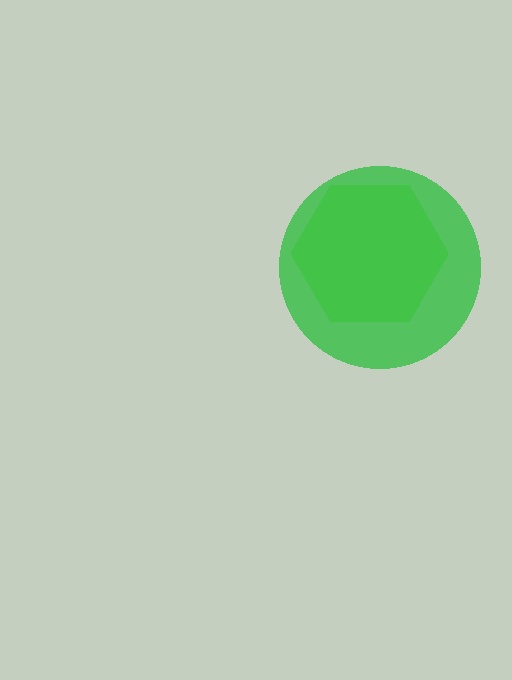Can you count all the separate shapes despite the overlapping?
Yes, there are 2 separate shapes.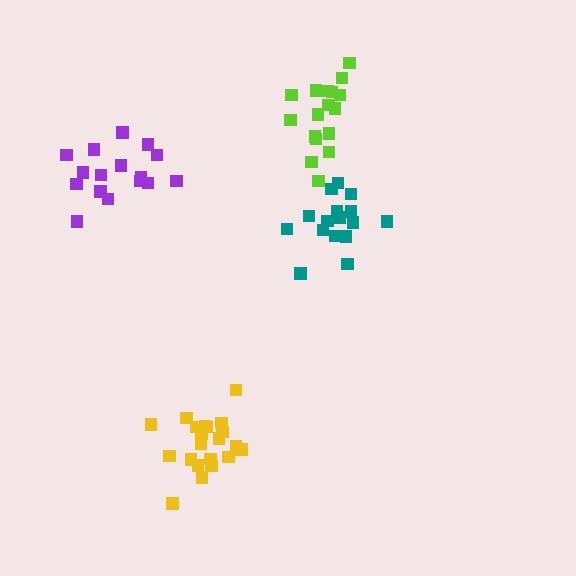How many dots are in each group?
Group 1: 21 dots, Group 2: 16 dots, Group 3: 16 dots, Group 4: 17 dots (70 total).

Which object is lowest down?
The yellow cluster is bottommost.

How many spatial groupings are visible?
There are 4 spatial groupings.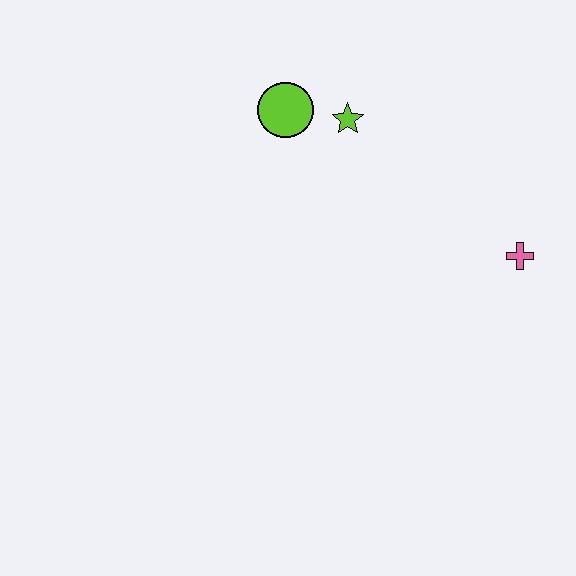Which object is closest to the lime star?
The lime circle is closest to the lime star.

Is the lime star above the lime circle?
No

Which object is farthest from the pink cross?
The lime circle is farthest from the pink cross.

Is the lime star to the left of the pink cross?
Yes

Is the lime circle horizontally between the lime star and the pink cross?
No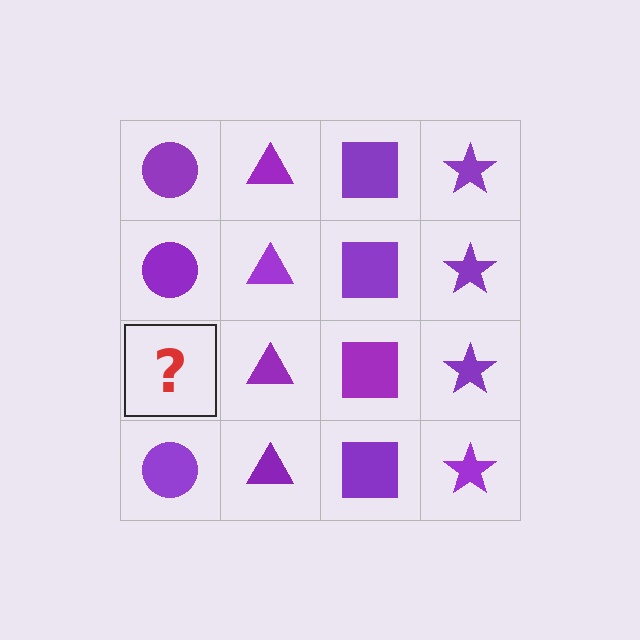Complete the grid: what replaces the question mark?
The question mark should be replaced with a purple circle.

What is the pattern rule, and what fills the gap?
The rule is that each column has a consistent shape. The gap should be filled with a purple circle.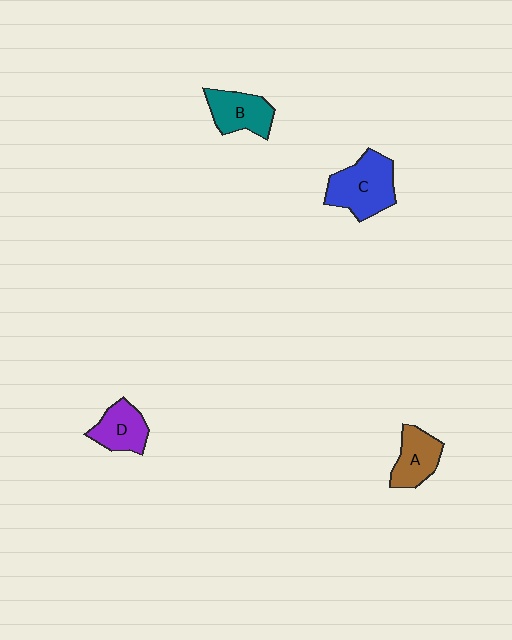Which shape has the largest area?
Shape C (blue).